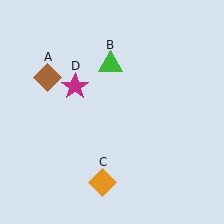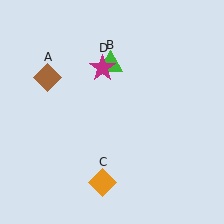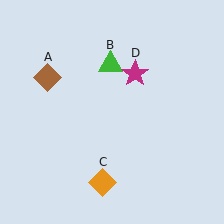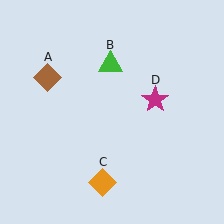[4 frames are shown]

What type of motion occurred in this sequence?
The magenta star (object D) rotated clockwise around the center of the scene.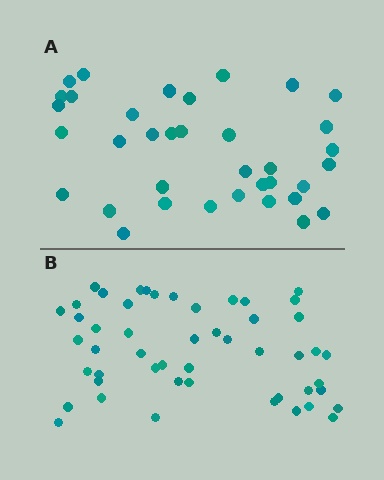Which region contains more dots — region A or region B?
Region B (the bottom region) has more dots.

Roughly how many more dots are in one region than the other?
Region B has approximately 15 more dots than region A.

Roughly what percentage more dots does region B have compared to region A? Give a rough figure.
About 40% more.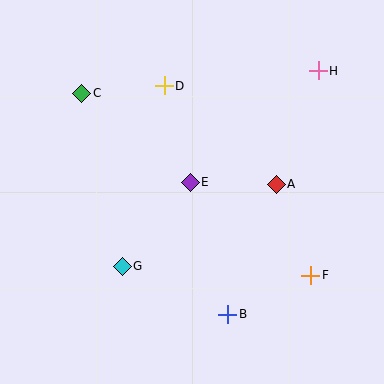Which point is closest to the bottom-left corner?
Point G is closest to the bottom-left corner.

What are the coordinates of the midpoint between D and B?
The midpoint between D and B is at (196, 200).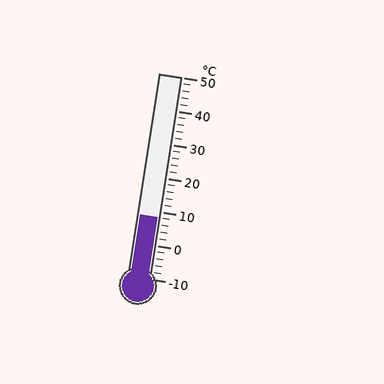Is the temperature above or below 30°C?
The temperature is below 30°C.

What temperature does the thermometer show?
The thermometer shows approximately 8°C.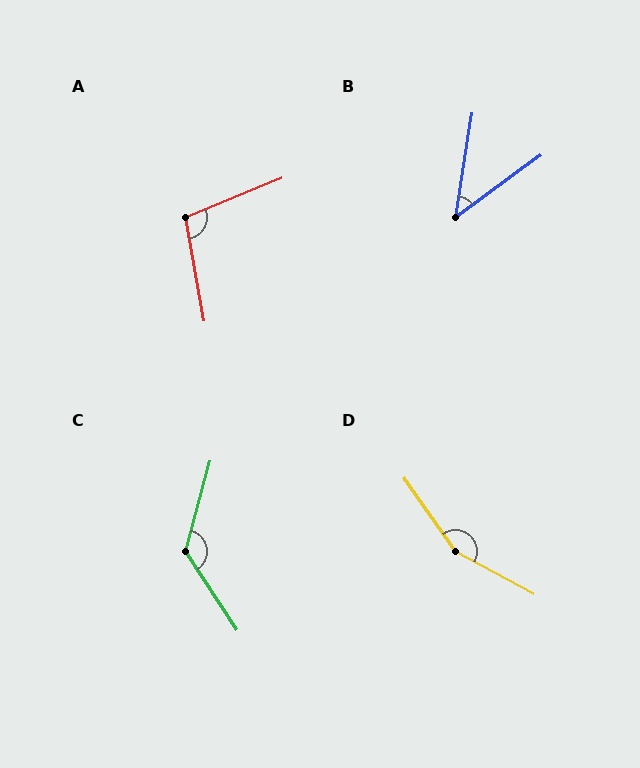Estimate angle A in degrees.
Approximately 102 degrees.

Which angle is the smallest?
B, at approximately 45 degrees.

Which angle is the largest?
D, at approximately 154 degrees.